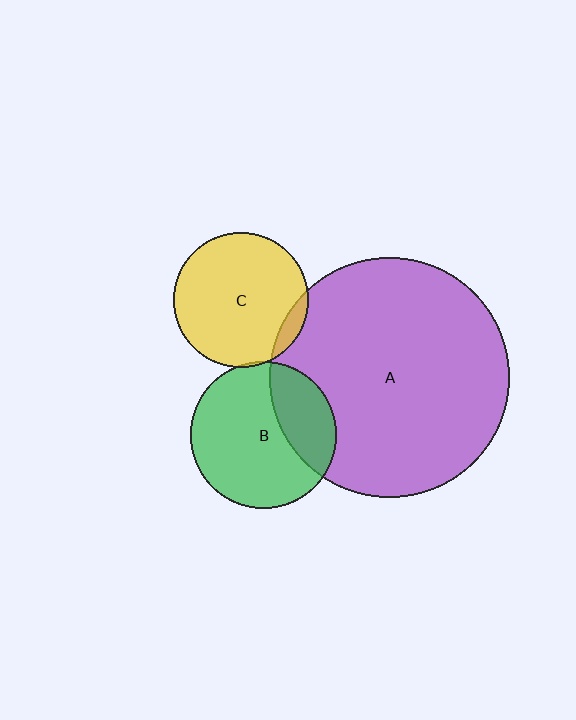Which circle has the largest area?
Circle A (purple).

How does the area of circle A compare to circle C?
Approximately 3.2 times.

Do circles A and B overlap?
Yes.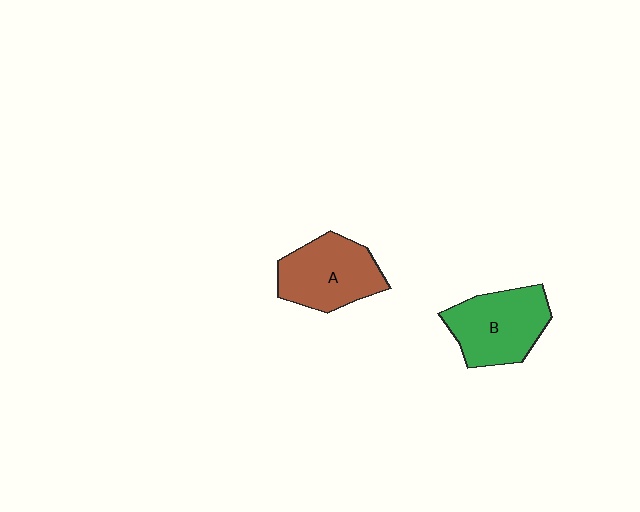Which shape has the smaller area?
Shape A (brown).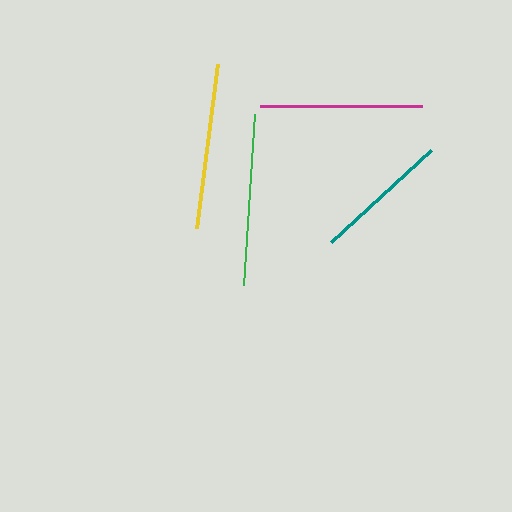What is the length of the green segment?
The green segment is approximately 171 pixels long.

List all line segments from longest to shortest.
From longest to shortest: green, yellow, magenta, teal.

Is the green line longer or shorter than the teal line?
The green line is longer than the teal line.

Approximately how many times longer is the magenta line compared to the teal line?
The magenta line is approximately 1.2 times the length of the teal line.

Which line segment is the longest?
The green line is the longest at approximately 171 pixels.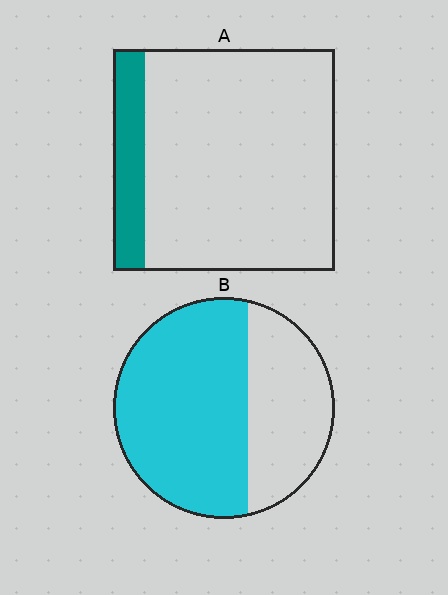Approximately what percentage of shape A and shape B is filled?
A is approximately 15% and B is approximately 65%.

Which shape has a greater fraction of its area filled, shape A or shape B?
Shape B.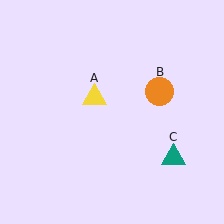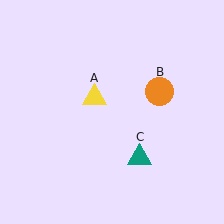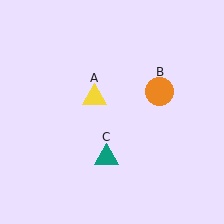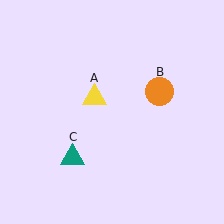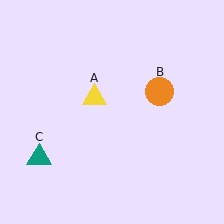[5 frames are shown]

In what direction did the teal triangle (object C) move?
The teal triangle (object C) moved left.